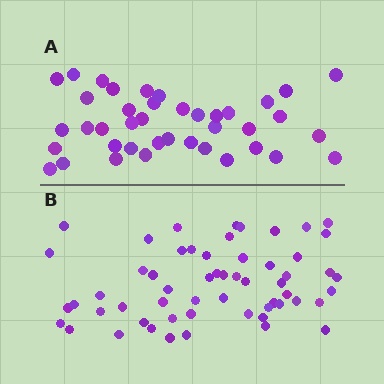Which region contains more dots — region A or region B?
Region B (the bottom region) has more dots.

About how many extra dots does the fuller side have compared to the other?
Region B has approximately 15 more dots than region A.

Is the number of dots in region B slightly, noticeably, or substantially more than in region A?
Region B has noticeably more, but not dramatically so. The ratio is roughly 1.4 to 1.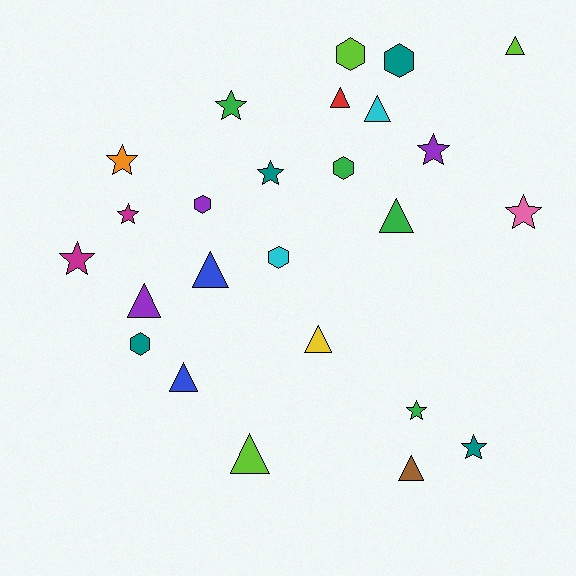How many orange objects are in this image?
There is 1 orange object.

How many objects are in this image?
There are 25 objects.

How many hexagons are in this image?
There are 6 hexagons.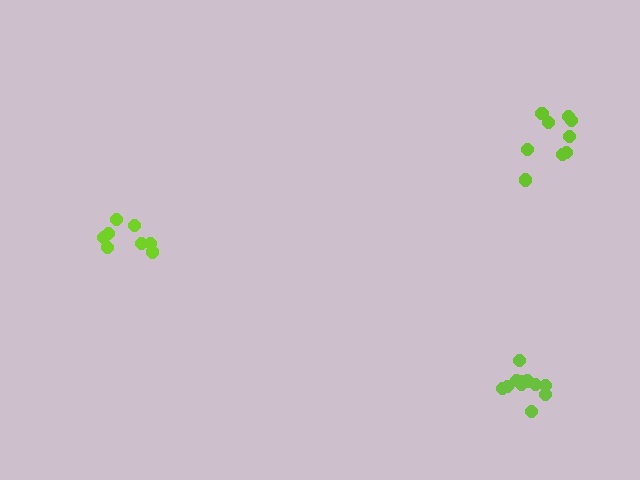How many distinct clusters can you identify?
There are 3 distinct clusters.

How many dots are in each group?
Group 1: 11 dots, Group 2: 8 dots, Group 3: 9 dots (28 total).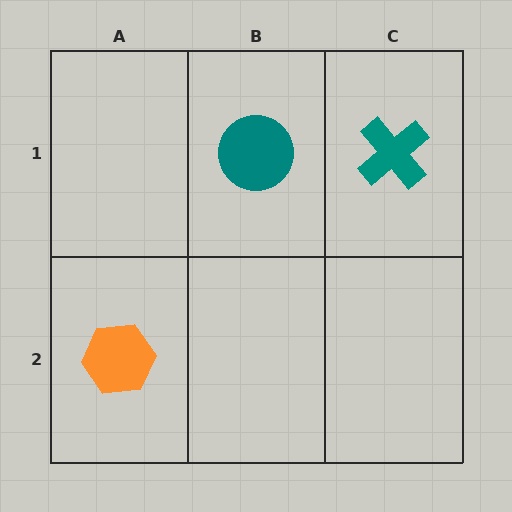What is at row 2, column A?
An orange hexagon.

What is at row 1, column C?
A teal cross.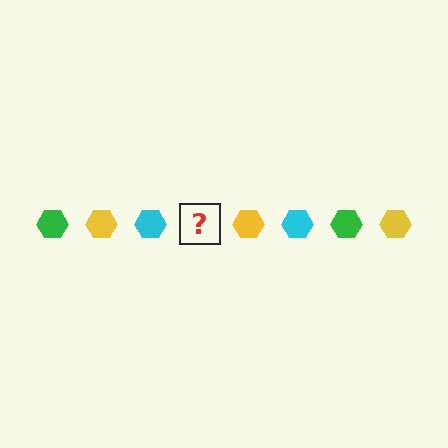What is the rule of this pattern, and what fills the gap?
The rule is that the pattern cycles through green, yellow, cyan hexagons. The gap should be filled with a green hexagon.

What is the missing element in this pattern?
The missing element is a green hexagon.